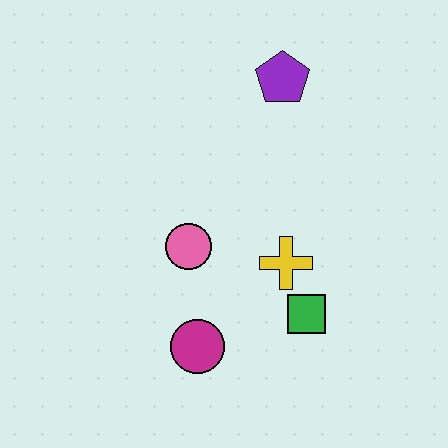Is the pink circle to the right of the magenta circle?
No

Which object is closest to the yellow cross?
The green square is closest to the yellow cross.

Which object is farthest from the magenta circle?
The purple pentagon is farthest from the magenta circle.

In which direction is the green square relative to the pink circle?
The green square is to the right of the pink circle.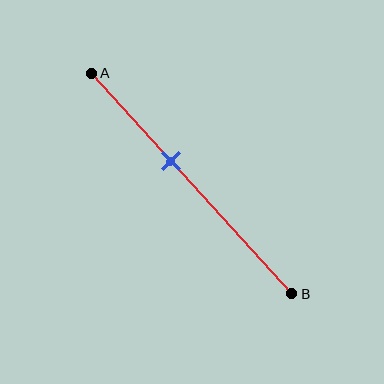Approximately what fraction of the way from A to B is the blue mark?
The blue mark is approximately 40% of the way from A to B.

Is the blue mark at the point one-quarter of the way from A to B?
No, the mark is at about 40% from A, not at the 25% one-quarter point.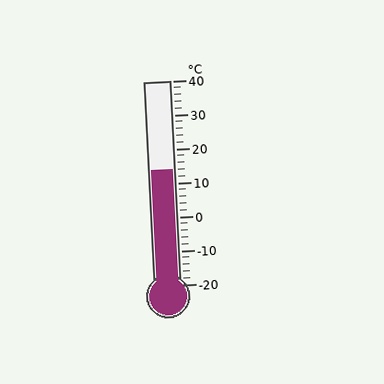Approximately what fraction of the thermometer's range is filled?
The thermometer is filled to approximately 55% of its range.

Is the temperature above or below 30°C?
The temperature is below 30°C.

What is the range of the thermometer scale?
The thermometer scale ranges from -20°C to 40°C.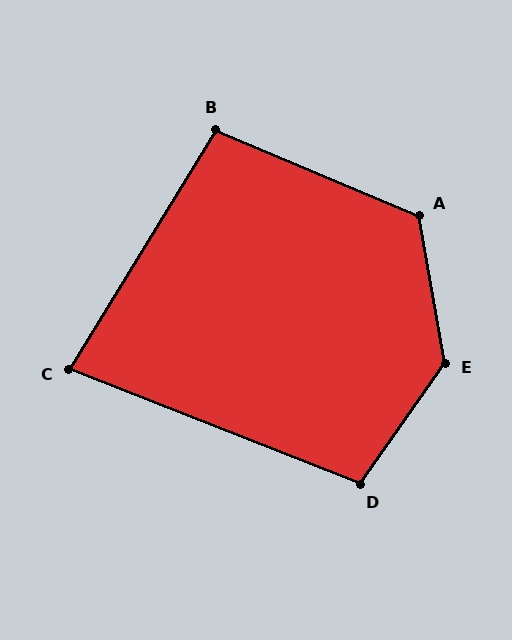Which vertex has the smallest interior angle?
C, at approximately 80 degrees.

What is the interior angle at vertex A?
Approximately 123 degrees (obtuse).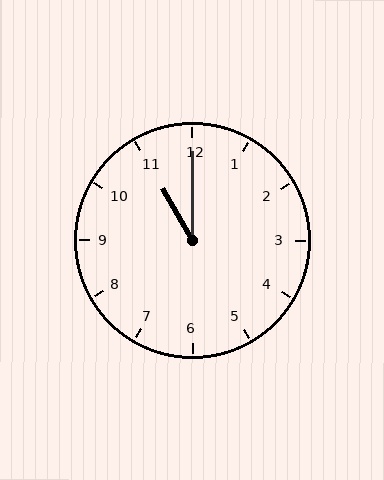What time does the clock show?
11:00.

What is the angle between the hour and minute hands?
Approximately 30 degrees.